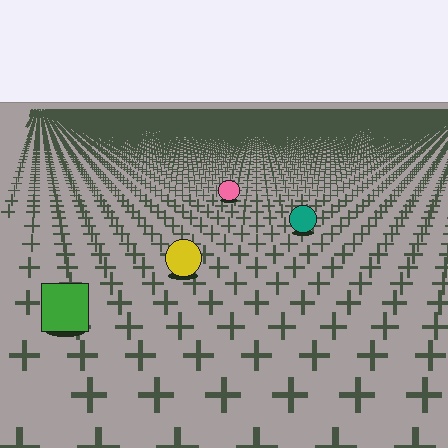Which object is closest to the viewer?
The green square is closest. The texture marks near it are larger and more spread out.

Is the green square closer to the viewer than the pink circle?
Yes. The green square is closer — you can tell from the texture gradient: the ground texture is coarser near it.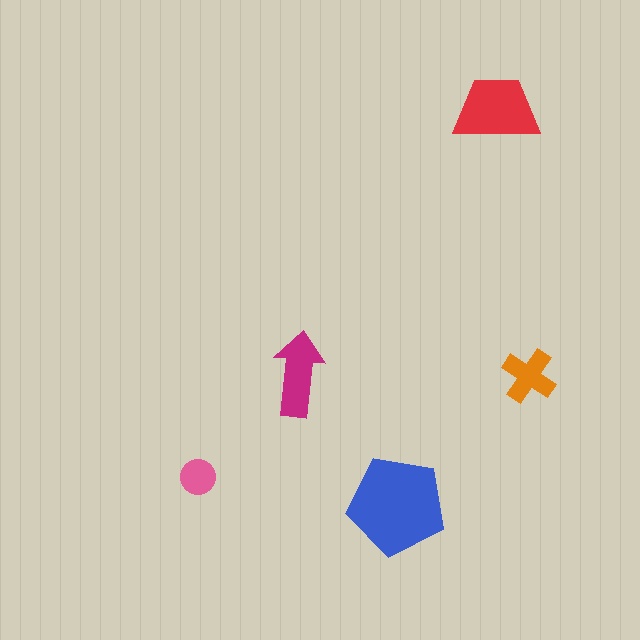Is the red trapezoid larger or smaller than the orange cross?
Larger.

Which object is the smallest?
The pink circle.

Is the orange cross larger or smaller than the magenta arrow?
Smaller.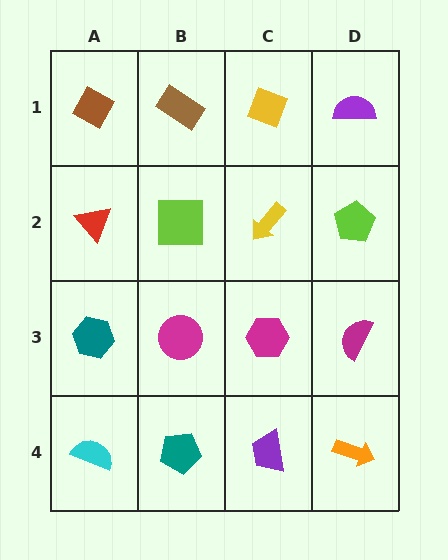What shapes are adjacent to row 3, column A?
A red triangle (row 2, column A), a cyan semicircle (row 4, column A), a magenta circle (row 3, column B).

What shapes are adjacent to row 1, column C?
A yellow arrow (row 2, column C), a brown rectangle (row 1, column B), a purple semicircle (row 1, column D).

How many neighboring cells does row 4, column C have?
3.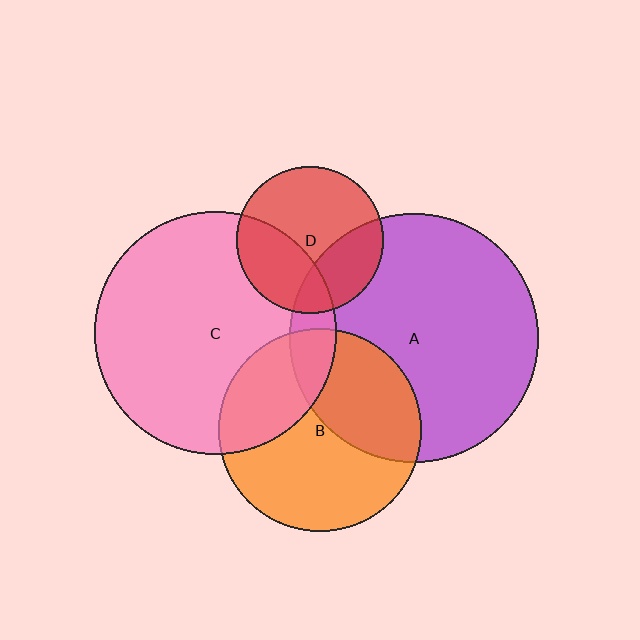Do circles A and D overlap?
Yes.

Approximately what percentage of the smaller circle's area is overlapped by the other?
Approximately 30%.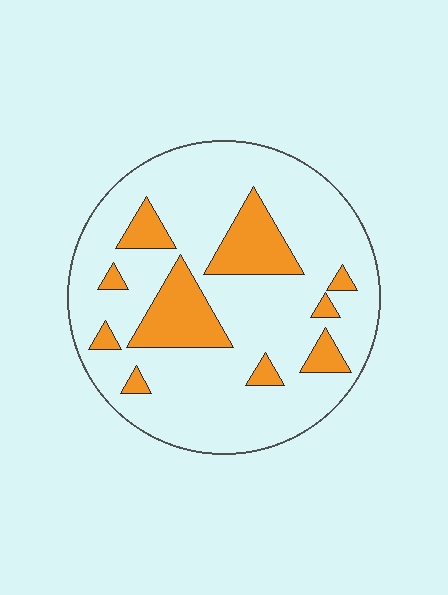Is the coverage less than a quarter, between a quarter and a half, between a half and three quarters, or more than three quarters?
Less than a quarter.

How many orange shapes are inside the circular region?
10.